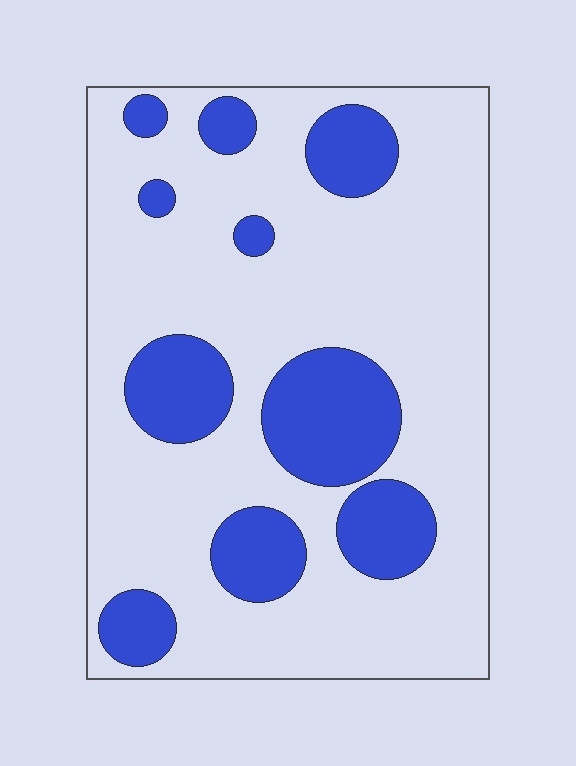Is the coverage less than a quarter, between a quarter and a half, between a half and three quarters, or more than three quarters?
Less than a quarter.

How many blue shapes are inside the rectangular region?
10.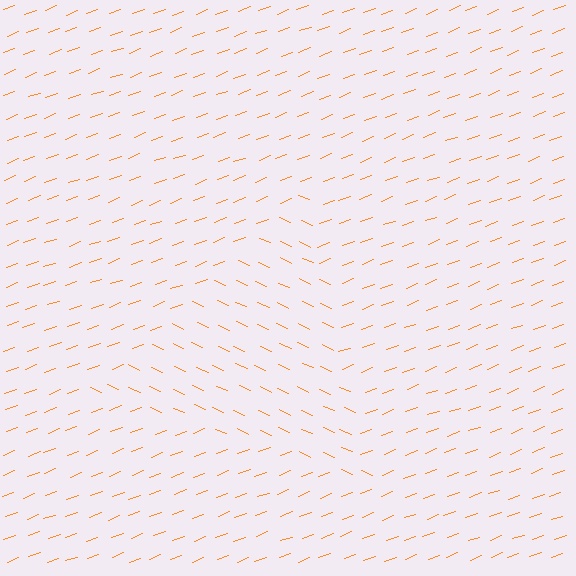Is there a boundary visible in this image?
Yes, there is a texture boundary formed by a change in line orientation.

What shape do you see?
I see a triangle.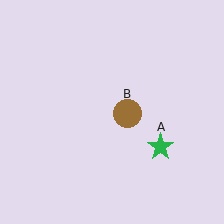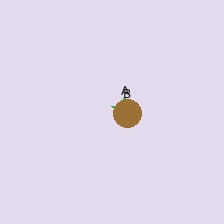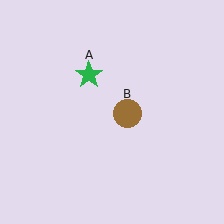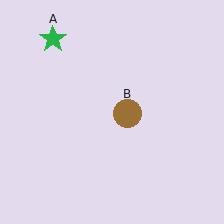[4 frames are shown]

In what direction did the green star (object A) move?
The green star (object A) moved up and to the left.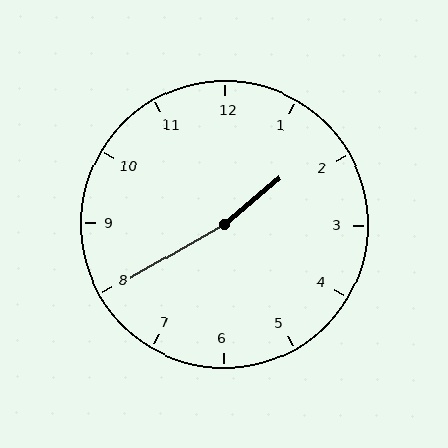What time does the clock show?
1:40.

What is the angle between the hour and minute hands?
Approximately 170 degrees.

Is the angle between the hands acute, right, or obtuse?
It is obtuse.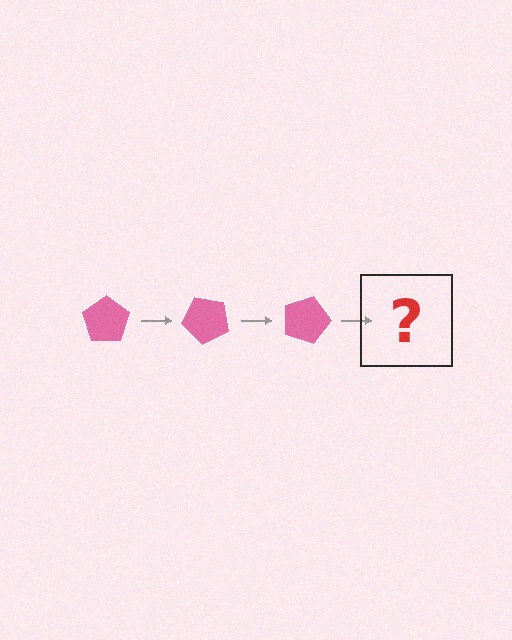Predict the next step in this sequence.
The next step is a pink pentagon rotated 135 degrees.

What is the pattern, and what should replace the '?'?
The pattern is that the pentagon rotates 45 degrees each step. The '?' should be a pink pentagon rotated 135 degrees.